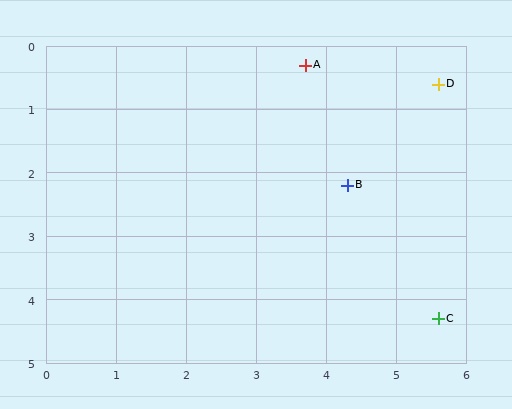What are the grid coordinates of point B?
Point B is at approximately (4.3, 2.2).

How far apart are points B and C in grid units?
Points B and C are about 2.5 grid units apart.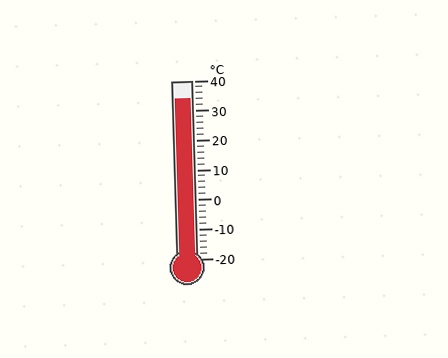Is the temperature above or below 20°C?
The temperature is above 20°C.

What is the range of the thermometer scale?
The thermometer scale ranges from -20°C to 40°C.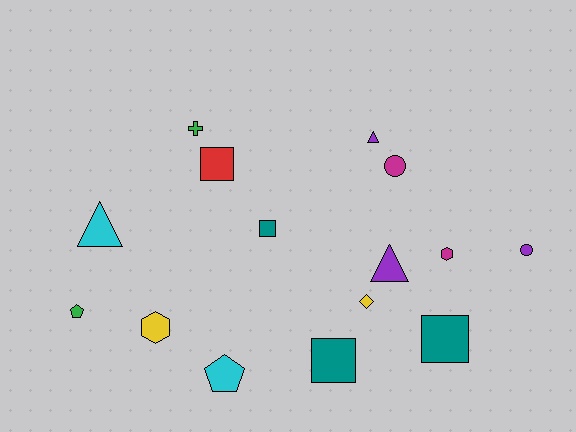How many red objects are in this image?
There is 1 red object.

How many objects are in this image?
There are 15 objects.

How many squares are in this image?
There are 4 squares.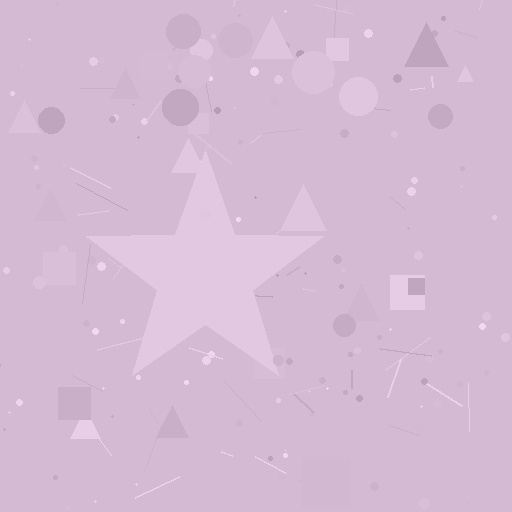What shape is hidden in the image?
A star is hidden in the image.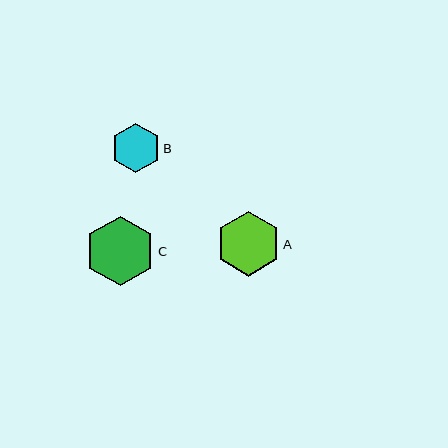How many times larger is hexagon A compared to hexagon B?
Hexagon A is approximately 1.3 times the size of hexagon B.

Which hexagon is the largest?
Hexagon C is the largest with a size of approximately 70 pixels.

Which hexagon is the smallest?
Hexagon B is the smallest with a size of approximately 50 pixels.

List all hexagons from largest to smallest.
From largest to smallest: C, A, B.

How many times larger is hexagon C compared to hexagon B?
Hexagon C is approximately 1.4 times the size of hexagon B.